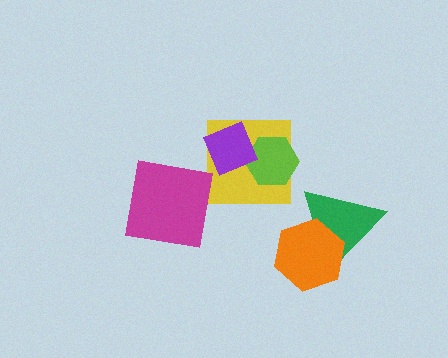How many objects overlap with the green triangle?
1 object overlaps with the green triangle.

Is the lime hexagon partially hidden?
Yes, it is partially covered by another shape.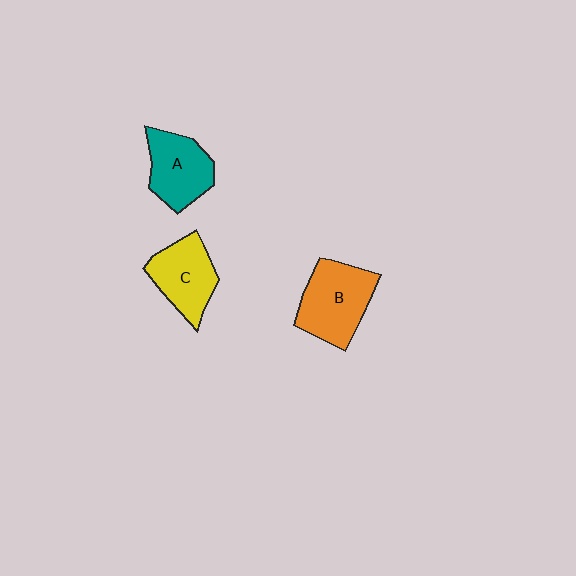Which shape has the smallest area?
Shape A (teal).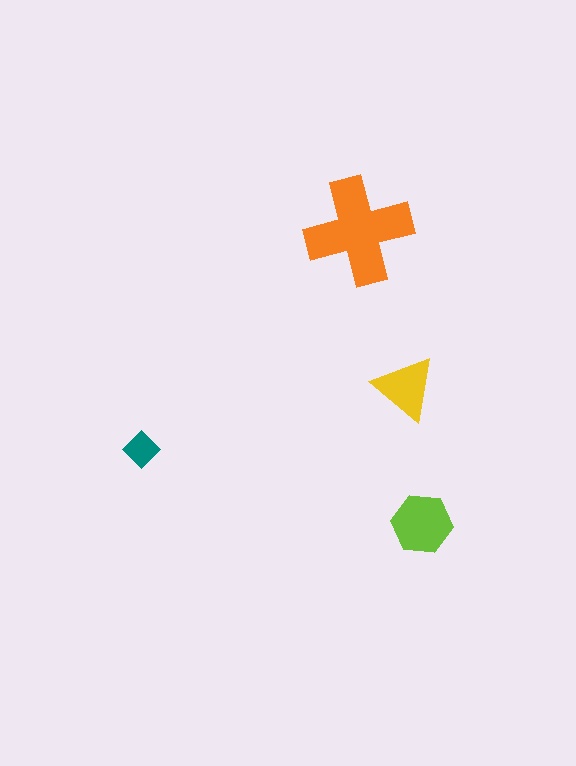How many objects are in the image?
There are 4 objects in the image.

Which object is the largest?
The orange cross.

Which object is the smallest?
The teal diamond.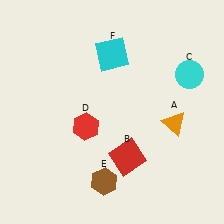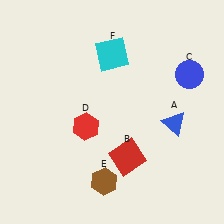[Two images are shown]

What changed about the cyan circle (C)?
In Image 1, C is cyan. In Image 2, it changed to blue.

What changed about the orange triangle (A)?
In Image 1, A is orange. In Image 2, it changed to blue.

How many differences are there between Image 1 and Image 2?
There are 2 differences between the two images.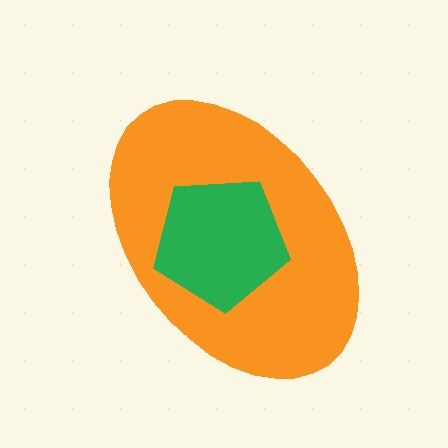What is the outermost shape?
The orange ellipse.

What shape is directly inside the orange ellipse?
The green pentagon.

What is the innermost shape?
The green pentagon.